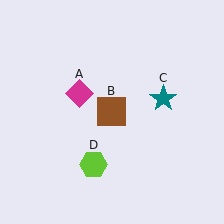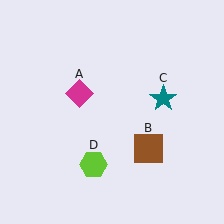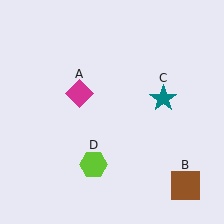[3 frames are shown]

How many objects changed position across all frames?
1 object changed position: brown square (object B).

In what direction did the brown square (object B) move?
The brown square (object B) moved down and to the right.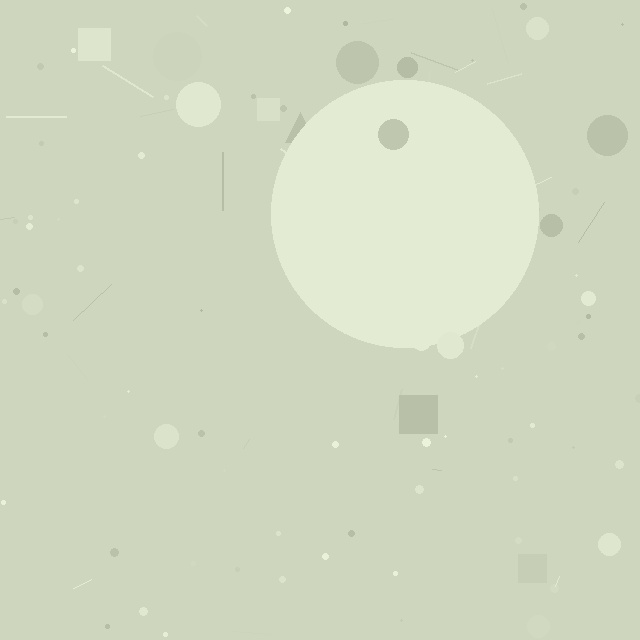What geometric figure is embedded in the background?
A circle is embedded in the background.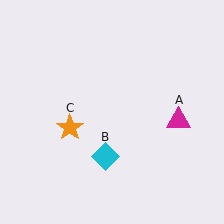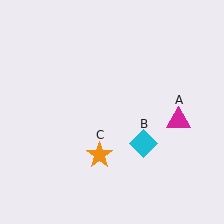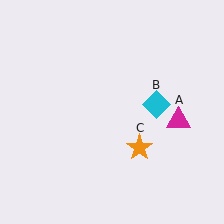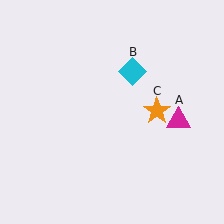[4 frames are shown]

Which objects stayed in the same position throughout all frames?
Magenta triangle (object A) remained stationary.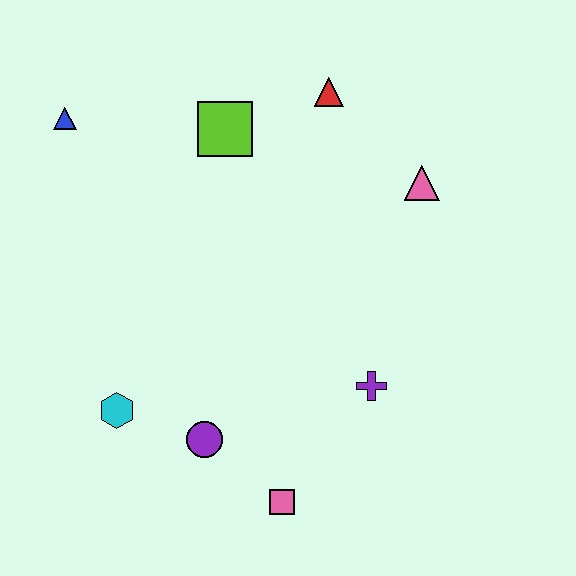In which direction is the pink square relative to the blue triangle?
The pink square is below the blue triangle.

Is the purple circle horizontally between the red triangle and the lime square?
No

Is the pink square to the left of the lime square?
No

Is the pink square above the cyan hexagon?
No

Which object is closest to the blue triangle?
The lime square is closest to the blue triangle.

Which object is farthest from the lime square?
The pink square is farthest from the lime square.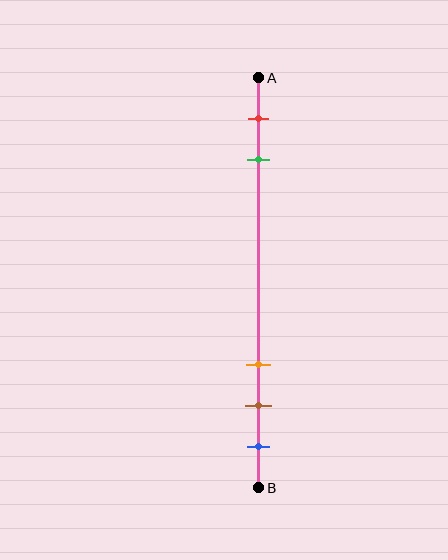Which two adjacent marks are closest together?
The brown and blue marks are the closest adjacent pair.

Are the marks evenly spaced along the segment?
No, the marks are not evenly spaced.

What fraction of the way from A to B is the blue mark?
The blue mark is approximately 90% (0.9) of the way from A to B.